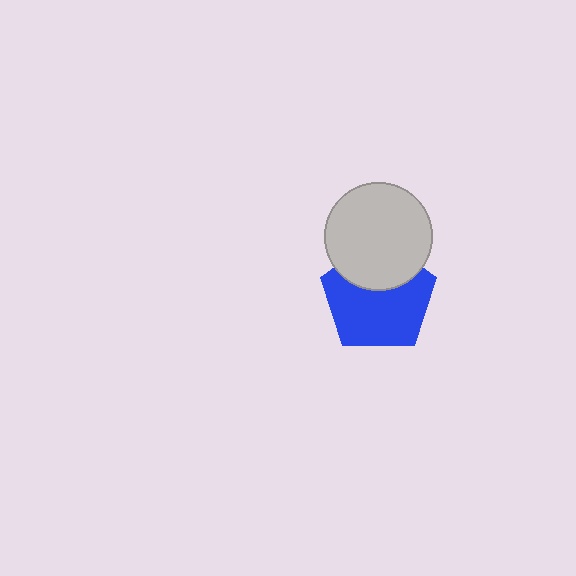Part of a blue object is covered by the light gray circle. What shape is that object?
It is a pentagon.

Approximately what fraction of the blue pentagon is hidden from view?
Roughly 33% of the blue pentagon is hidden behind the light gray circle.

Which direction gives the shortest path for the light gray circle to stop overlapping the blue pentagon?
Moving up gives the shortest separation.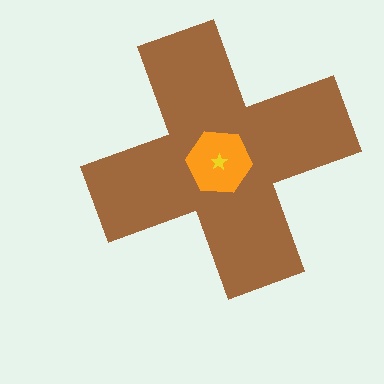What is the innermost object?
The yellow star.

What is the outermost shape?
The brown cross.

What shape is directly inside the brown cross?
The orange hexagon.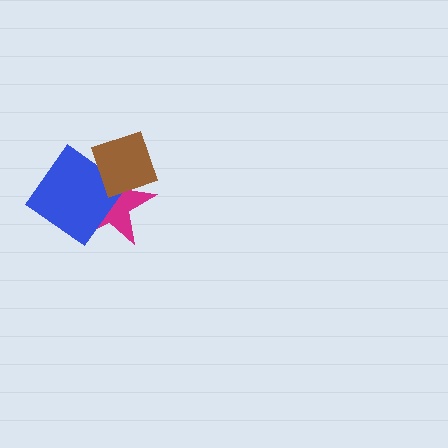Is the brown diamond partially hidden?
No, no other shape covers it.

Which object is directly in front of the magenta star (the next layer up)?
The blue diamond is directly in front of the magenta star.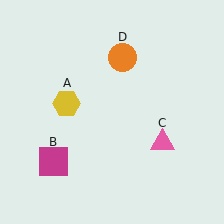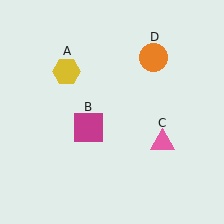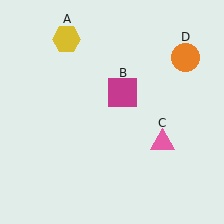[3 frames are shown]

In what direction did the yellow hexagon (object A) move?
The yellow hexagon (object A) moved up.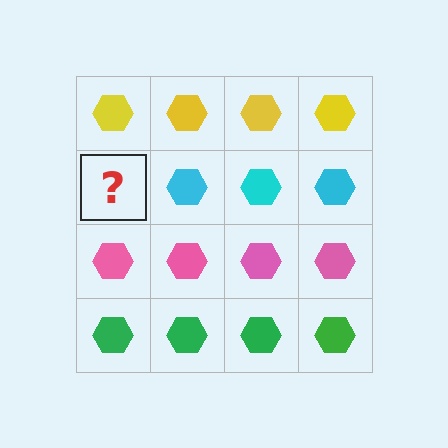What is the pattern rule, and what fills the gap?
The rule is that each row has a consistent color. The gap should be filled with a cyan hexagon.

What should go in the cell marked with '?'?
The missing cell should contain a cyan hexagon.